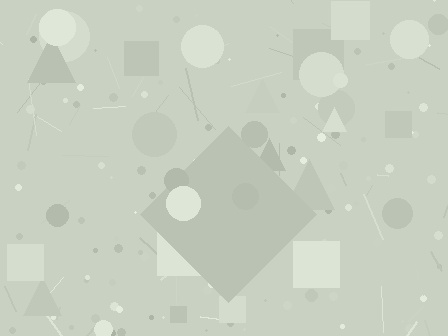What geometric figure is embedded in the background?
A diamond is embedded in the background.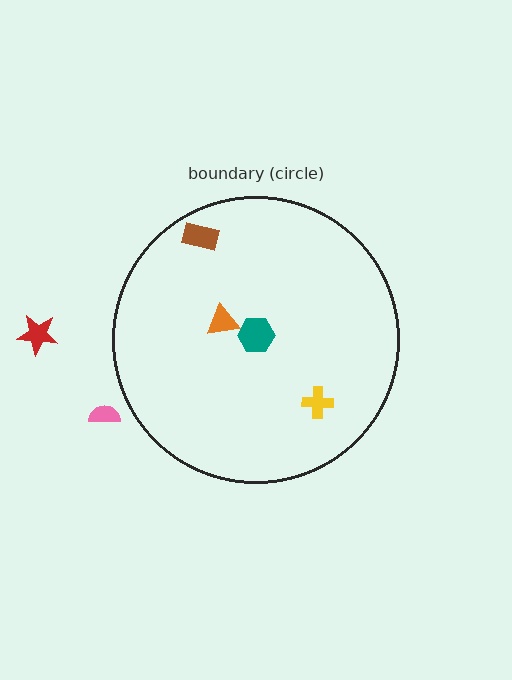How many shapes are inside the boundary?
4 inside, 2 outside.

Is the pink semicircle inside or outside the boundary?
Outside.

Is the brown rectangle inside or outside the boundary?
Inside.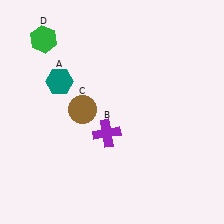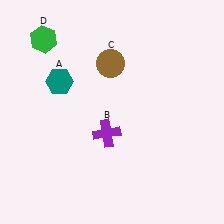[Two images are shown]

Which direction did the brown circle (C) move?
The brown circle (C) moved up.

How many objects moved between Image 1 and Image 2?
1 object moved between the two images.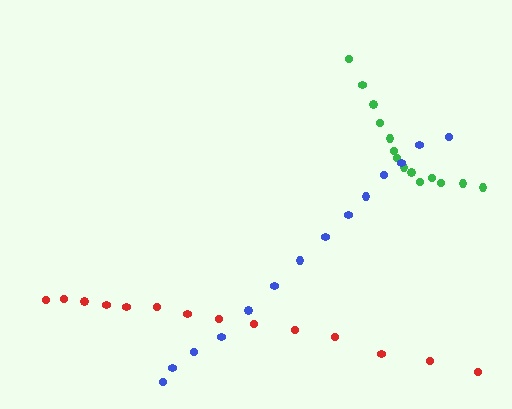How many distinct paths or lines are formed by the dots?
There are 3 distinct paths.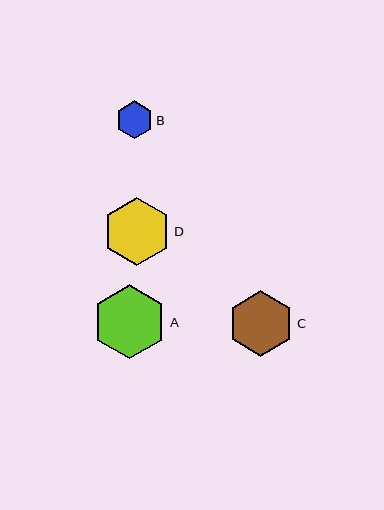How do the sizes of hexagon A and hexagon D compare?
Hexagon A and hexagon D are approximately the same size.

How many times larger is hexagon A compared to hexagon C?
Hexagon A is approximately 1.1 times the size of hexagon C.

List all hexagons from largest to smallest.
From largest to smallest: A, D, C, B.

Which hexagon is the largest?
Hexagon A is the largest with a size of approximately 74 pixels.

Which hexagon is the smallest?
Hexagon B is the smallest with a size of approximately 38 pixels.